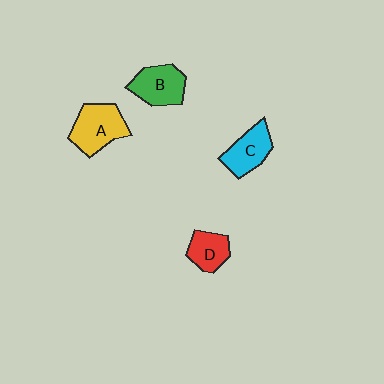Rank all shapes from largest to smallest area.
From largest to smallest: A (yellow), B (green), C (cyan), D (red).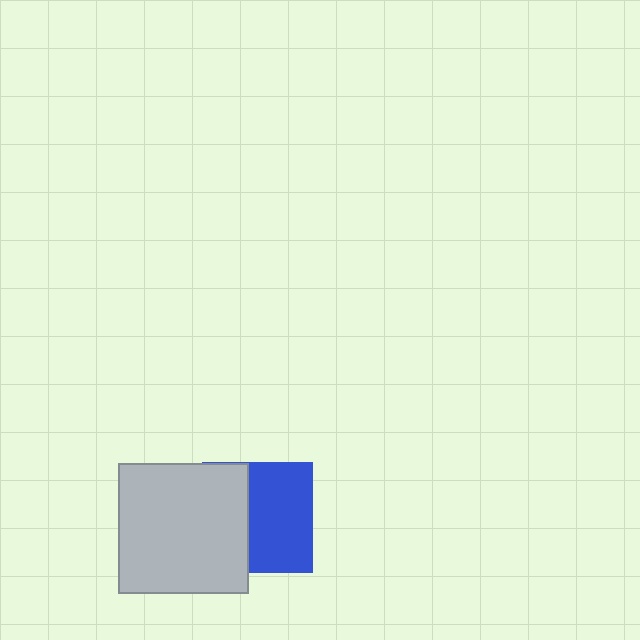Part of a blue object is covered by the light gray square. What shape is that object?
It is a square.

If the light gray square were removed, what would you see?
You would see the complete blue square.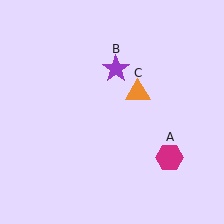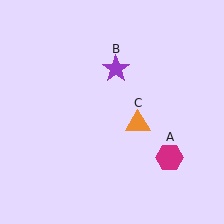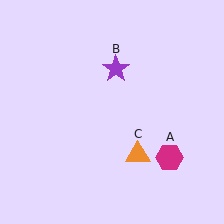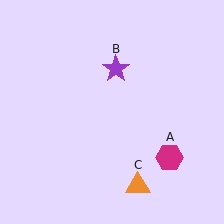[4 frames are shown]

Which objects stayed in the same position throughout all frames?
Magenta hexagon (object A) and purple star (object B) remained stationary.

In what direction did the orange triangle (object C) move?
The orange triangle (object C) moved down.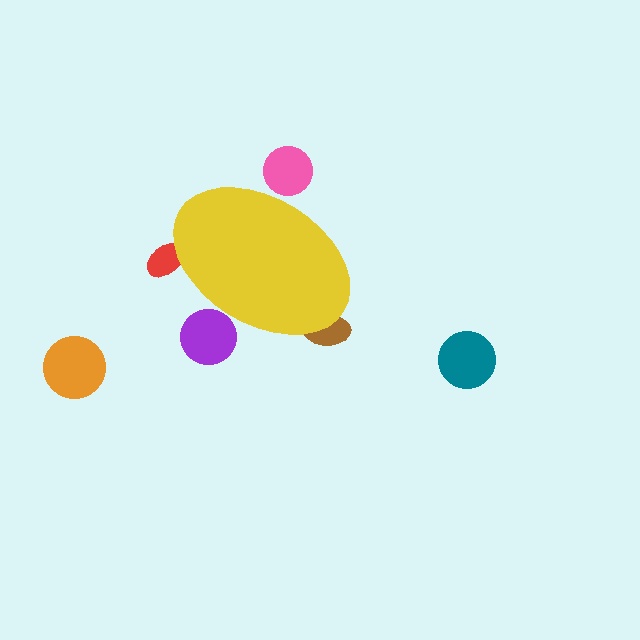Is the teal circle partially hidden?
No, the teal circle is fully visible.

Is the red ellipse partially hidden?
Yes, the red ellipse is partially hidden behind the yellow ellipse.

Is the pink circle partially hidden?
Yes, the pink circle is partially hidden behind the yellow ellipse.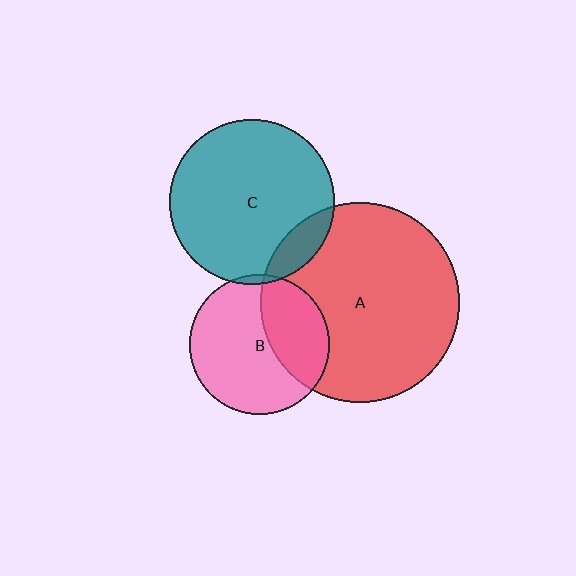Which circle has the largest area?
Circle A (red).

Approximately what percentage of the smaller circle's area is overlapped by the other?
Approximately 10%.